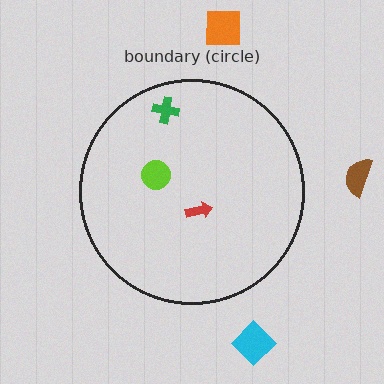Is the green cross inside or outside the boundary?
Inside.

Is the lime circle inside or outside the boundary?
Inside.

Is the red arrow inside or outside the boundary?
Inside.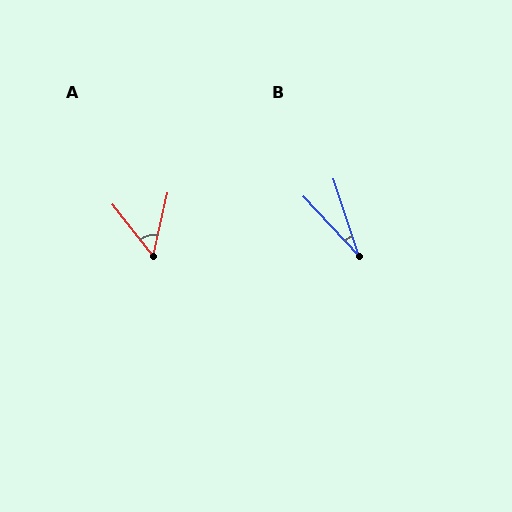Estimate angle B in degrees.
Approximately 25 degrees.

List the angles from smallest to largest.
B (25°), A (51°).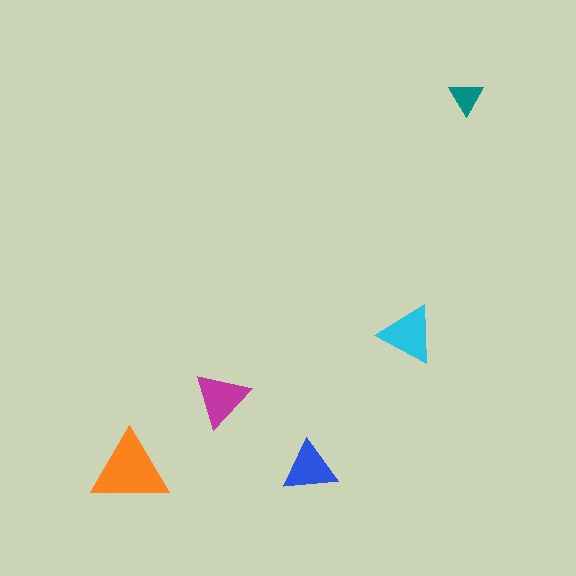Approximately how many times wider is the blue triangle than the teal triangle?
About 1.5 times wider.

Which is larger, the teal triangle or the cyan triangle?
The cyan one.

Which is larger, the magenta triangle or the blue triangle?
The magenta one.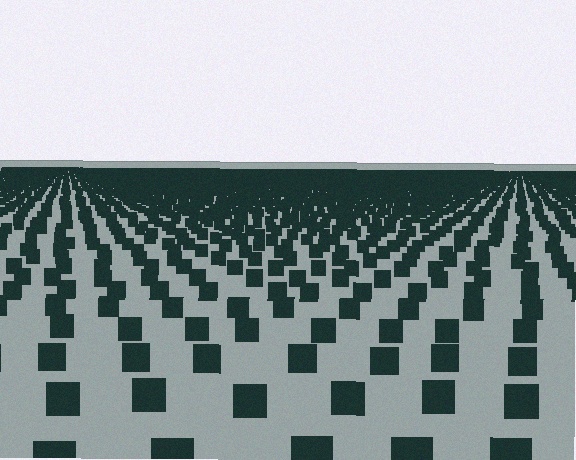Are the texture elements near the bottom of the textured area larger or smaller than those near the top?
Larger. Near the bottom, elements are closer to the viewer and appear at a bigger on-screen size.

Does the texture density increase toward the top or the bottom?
Density increases toward the top.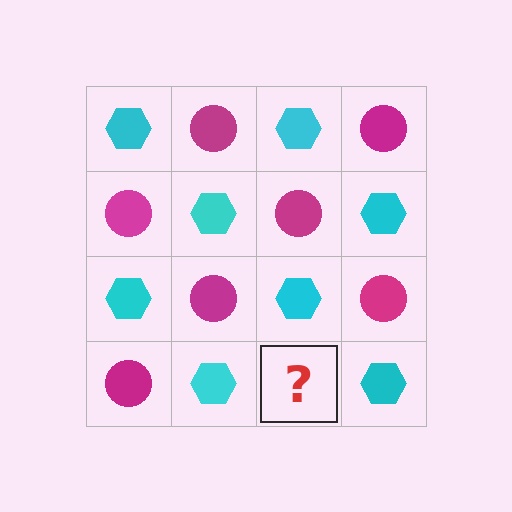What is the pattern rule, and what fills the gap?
The rule is that it alternates cyan hexagon and magenta circle in a checkerboard pattern. The gap should be filled with a magenta circle.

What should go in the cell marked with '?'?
The missing cell should contain a magenta circle.